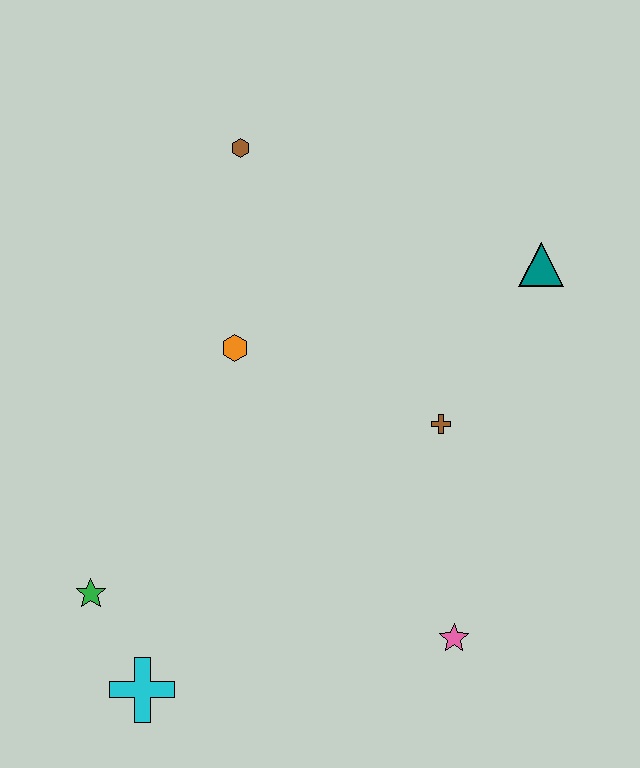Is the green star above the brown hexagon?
No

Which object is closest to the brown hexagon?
The orange hexagon is closest to the brown hexagon.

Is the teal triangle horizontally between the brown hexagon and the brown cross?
No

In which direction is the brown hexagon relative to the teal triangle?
The brown hexagon is to the left of the teal triangle.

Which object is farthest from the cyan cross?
The teal triangle is farthest from the cyan cross.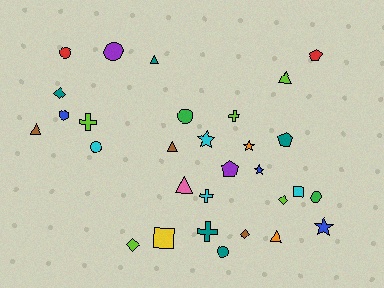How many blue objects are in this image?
There are 3 blue objects.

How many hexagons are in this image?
There is 1 hexagon.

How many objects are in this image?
There are 30 objects.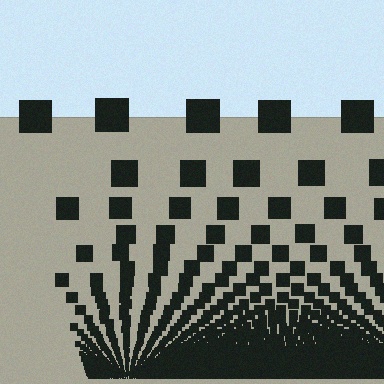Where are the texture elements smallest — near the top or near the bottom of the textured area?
Near the bottom.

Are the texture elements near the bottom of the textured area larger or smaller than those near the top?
Smaller. The gradient is inverted — elements near the bottom are smaller and denser.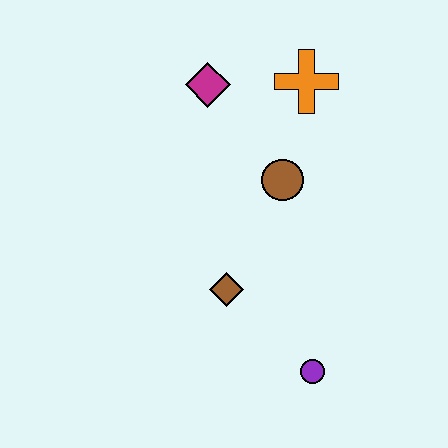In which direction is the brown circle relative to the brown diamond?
The brown circle is above the brown diamond.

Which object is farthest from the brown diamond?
The orange cross is farthest from the brown diamond.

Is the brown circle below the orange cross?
Yes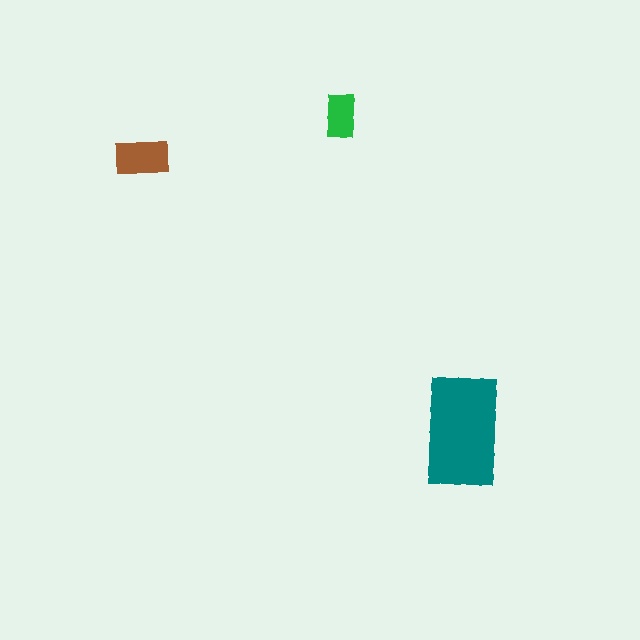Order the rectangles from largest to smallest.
the teal one, the brown one, the green one.